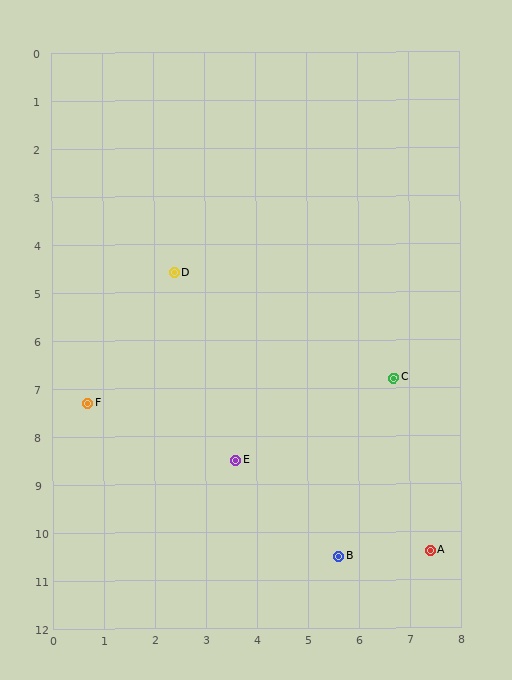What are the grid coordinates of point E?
Point E is at approximately (3.6, 8.5).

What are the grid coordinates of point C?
Point C is at approximately (6.7, 6.8).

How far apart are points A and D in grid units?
Points A and D are about 7.7 grid units apart.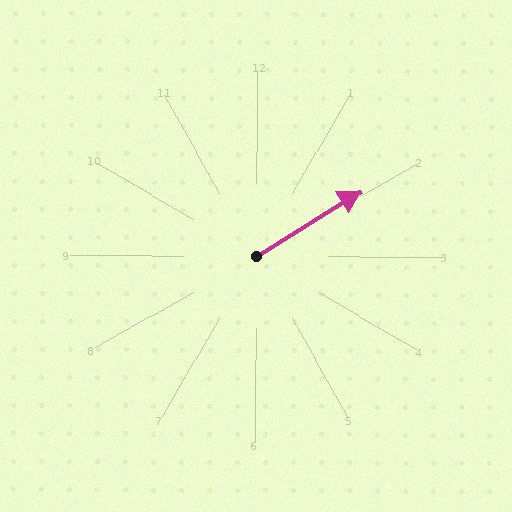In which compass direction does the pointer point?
Northeast.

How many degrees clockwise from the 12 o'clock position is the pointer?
Approximately 58 degrees.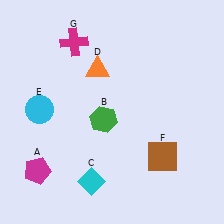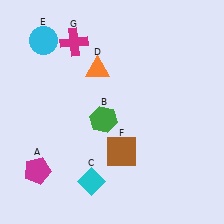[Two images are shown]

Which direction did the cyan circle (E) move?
The cyan circle (E) moved up.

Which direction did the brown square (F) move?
The brown square (F) moved left.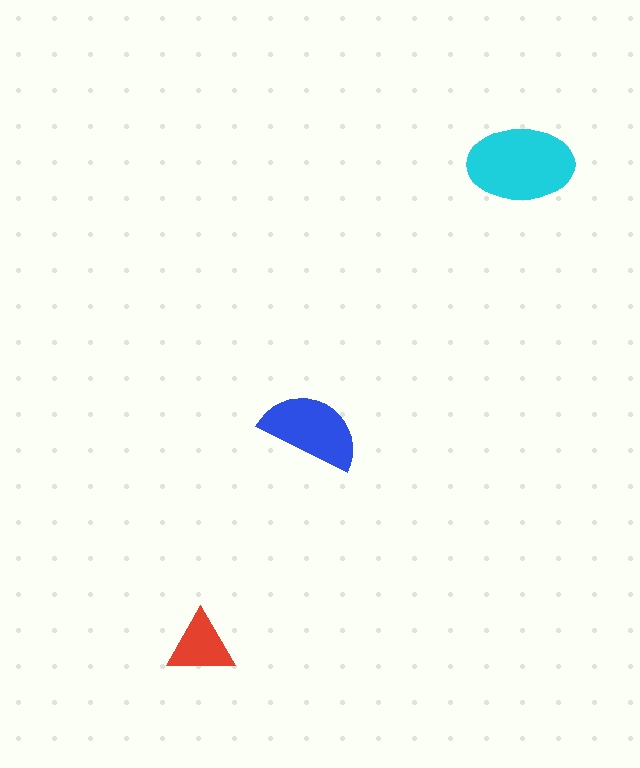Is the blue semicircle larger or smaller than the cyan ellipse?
Smaller.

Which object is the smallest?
The red triangle.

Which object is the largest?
The cyan ellipse.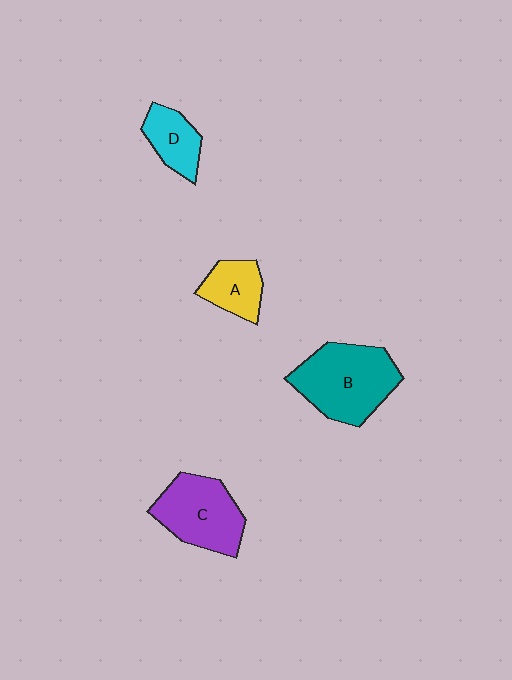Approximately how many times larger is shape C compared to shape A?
Approximately 1.8 times.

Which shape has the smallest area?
Shape D (cyan).